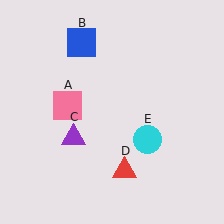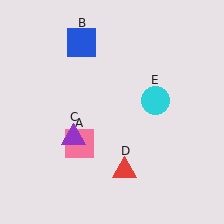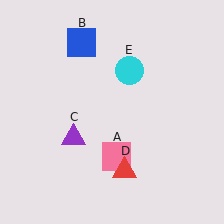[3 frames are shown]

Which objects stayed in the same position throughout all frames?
Blue square (object B) and purple triangle (object C) and red triangle (object D) remained stationary.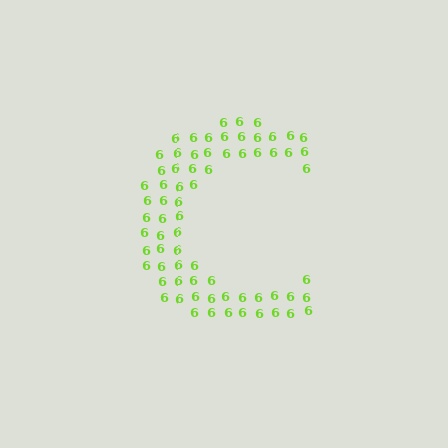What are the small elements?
The small elements are digit 6's.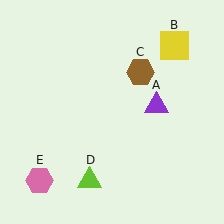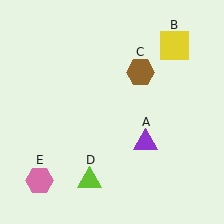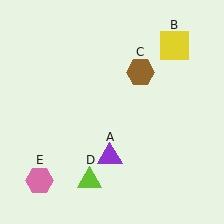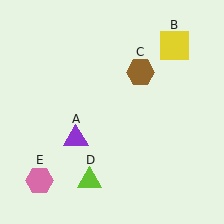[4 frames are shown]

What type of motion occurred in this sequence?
The purple triangle (object A) rotated clockwise around the center of the scene.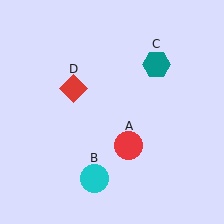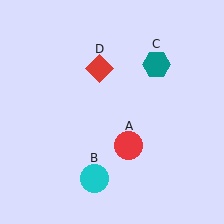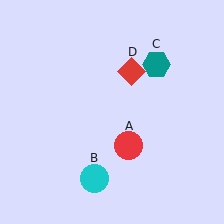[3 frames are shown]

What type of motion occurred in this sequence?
The red diamond (object D) rotated clockwise around the center of the scene.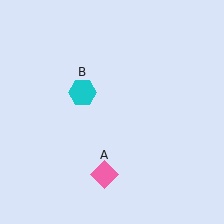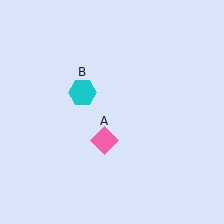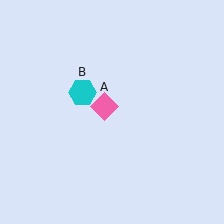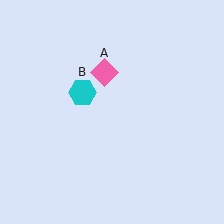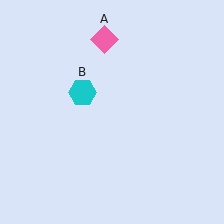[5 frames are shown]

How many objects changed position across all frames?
1 object changed position: pink diamond (object A).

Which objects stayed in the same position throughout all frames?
Cyan hexagon (object B) remained stationary.